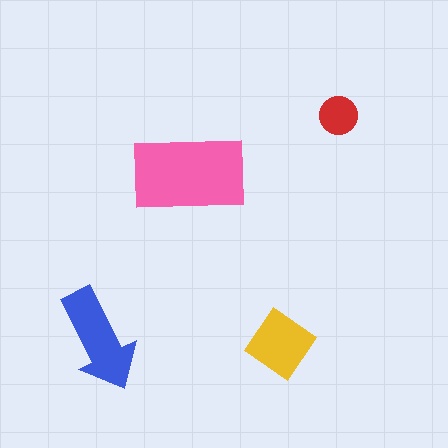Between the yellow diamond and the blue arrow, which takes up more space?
The blue arrow.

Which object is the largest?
The pink rectangle.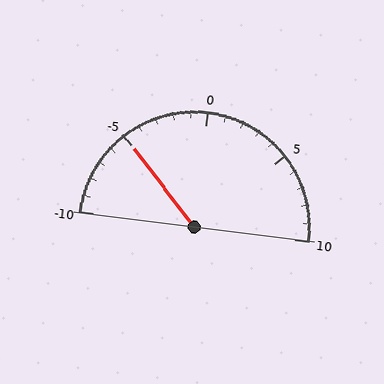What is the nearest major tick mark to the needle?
The nearest major tick mark is -5.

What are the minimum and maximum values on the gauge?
The gauge ranges from -10 to 10.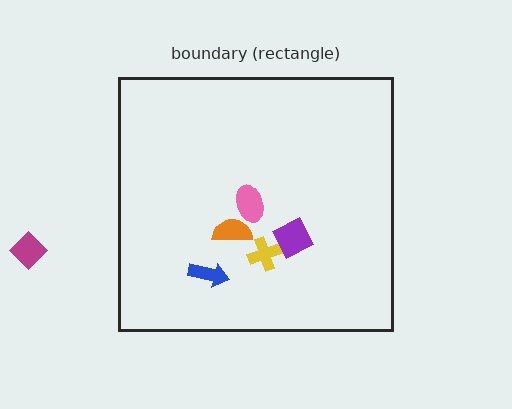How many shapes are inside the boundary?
5 inside, 1 outside.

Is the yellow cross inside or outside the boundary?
Inside.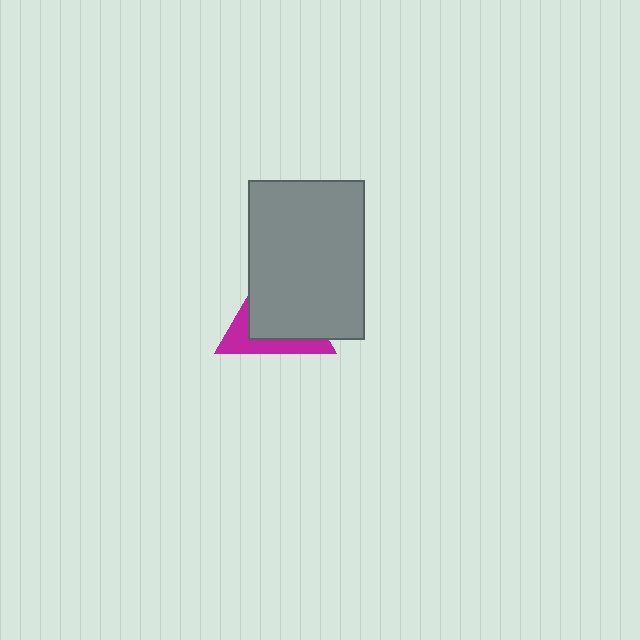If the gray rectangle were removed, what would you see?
You would see the complete magenta triangle.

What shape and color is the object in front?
The object in front is a gray rectangle.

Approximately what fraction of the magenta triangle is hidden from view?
Roughly 67% of the magenta triangle is hidden behind the gray rectangle.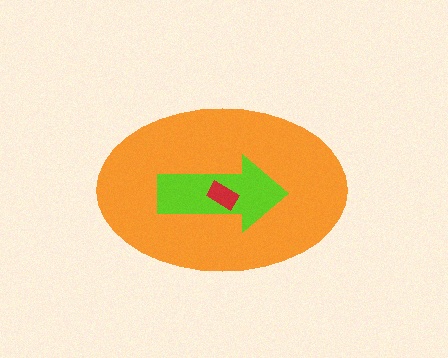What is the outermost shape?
The orange ellipse.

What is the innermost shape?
The red rectangle.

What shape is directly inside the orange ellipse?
The lime arrow.